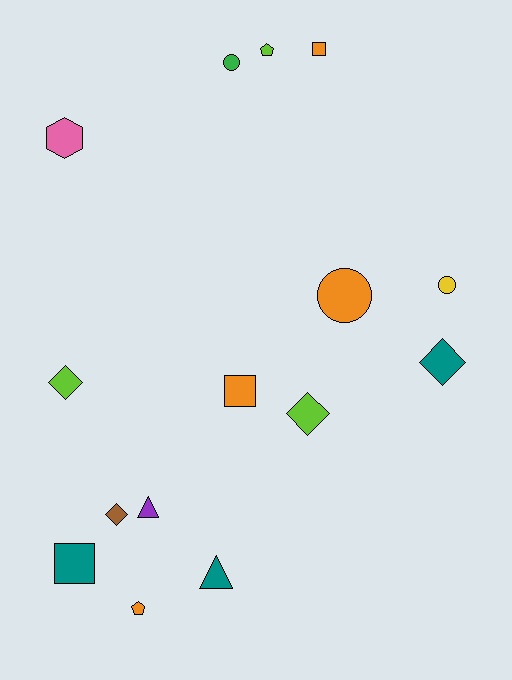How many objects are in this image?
There are 15 objects.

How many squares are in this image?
There are 3 squares.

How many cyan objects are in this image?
There are no cyan objects.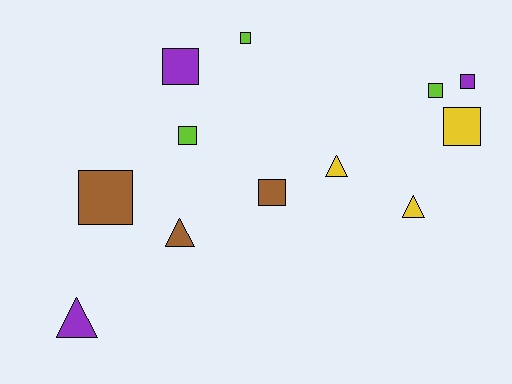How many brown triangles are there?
There is 1 brown triangle.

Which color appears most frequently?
Yellow, with 3 objects.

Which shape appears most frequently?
Square, with 8 objects.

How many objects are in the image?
There are 12 objects.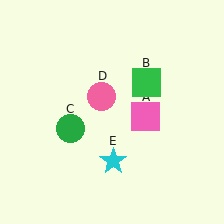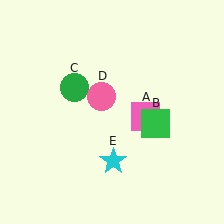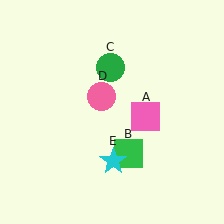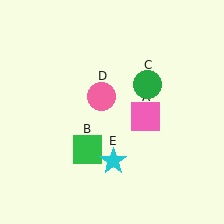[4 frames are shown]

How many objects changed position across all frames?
2 objects changed position: green square (object B), green circle (object C).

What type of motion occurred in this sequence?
The green square (object B), green circle (object C) rotated clockwise around the center of the scene.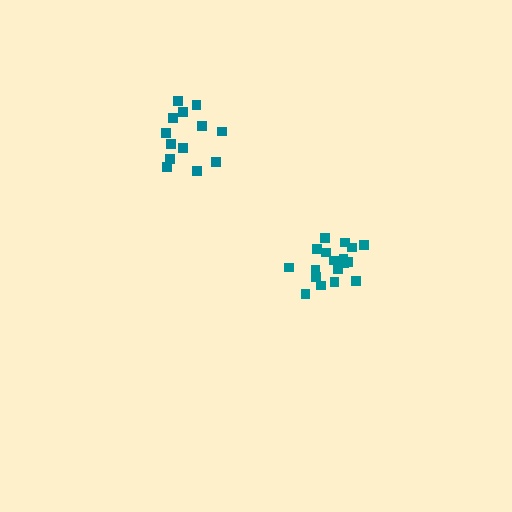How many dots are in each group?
Group 1: 18 dots, Group 2: 13 dots (31 total).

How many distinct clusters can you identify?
There are 2 distinct clusters.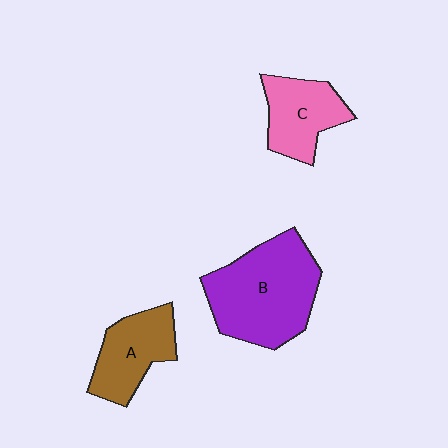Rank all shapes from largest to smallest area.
From largest to smallest: B (purple), A (brown), C (pink).